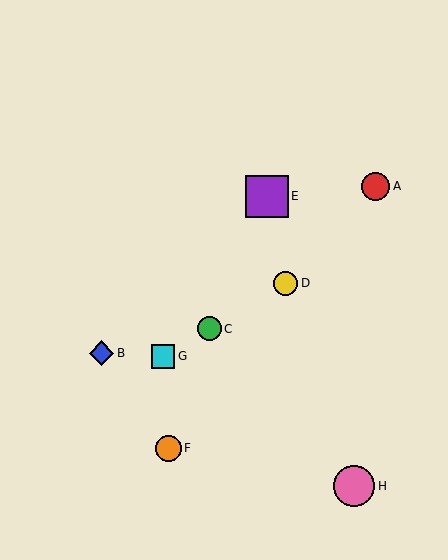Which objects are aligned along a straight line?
Objects C, D, G are aligned along a straight line.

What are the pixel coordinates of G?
Object G is at (163, 356).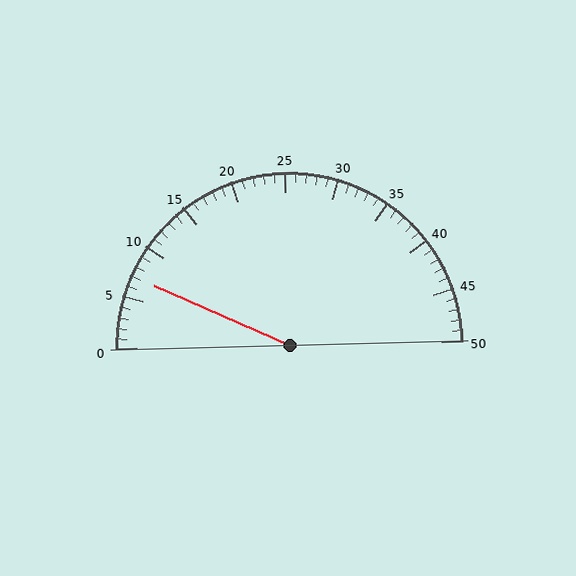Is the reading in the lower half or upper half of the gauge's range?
The reading is in the lower half of the range (0 to 50).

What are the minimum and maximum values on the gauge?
The gauge ranges from 0 to 50.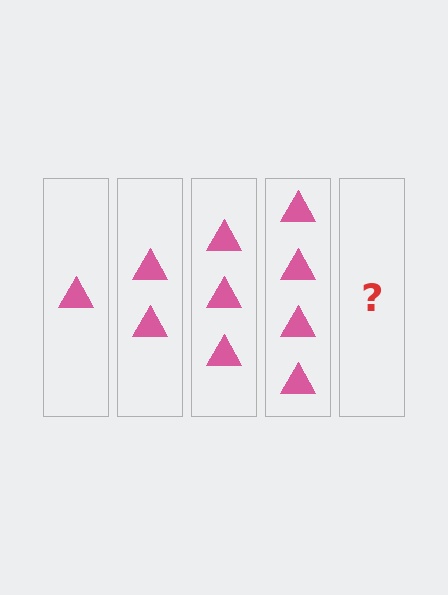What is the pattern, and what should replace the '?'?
The pattern is that each step adds one more triangle. The '?' should be 5 triangles.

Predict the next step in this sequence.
The next step is 5 triangles.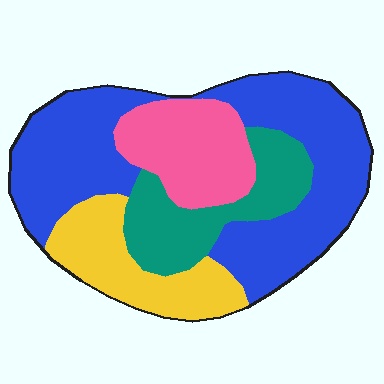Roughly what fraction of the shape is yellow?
Yellow takes up about one sixth (1/6) of the shape.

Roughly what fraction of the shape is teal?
Teal takes up about one sixth (1/6) of the shape.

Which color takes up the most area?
Blue, at roughly 50%.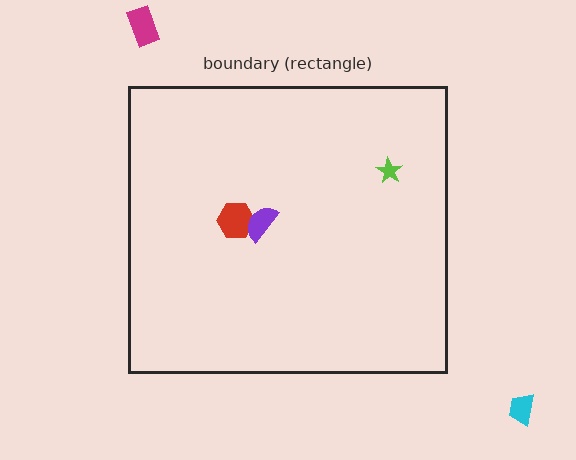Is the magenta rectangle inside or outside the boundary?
Outside.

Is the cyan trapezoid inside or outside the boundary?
Outside.